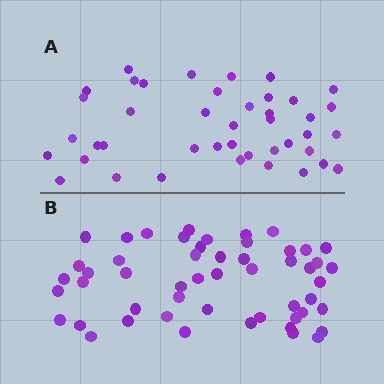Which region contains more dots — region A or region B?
Region B (the bottom region) has more dots.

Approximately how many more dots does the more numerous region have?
Region B has roughly 10 or so more dots than region A.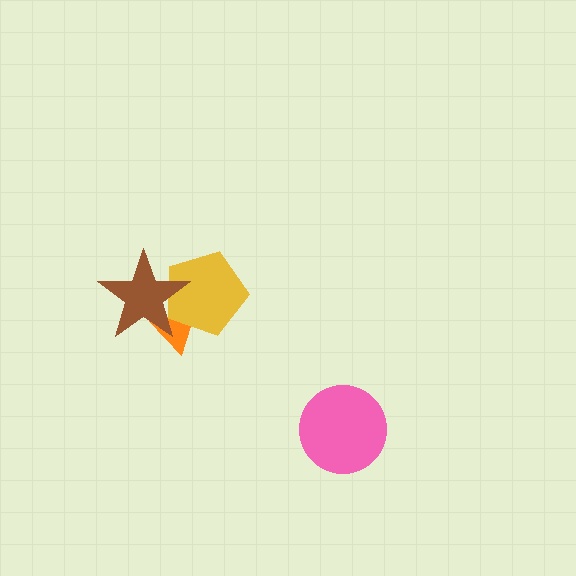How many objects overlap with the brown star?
2 objects overlap with the brown star.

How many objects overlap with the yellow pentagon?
2 objects overlap with the yellow pentagon.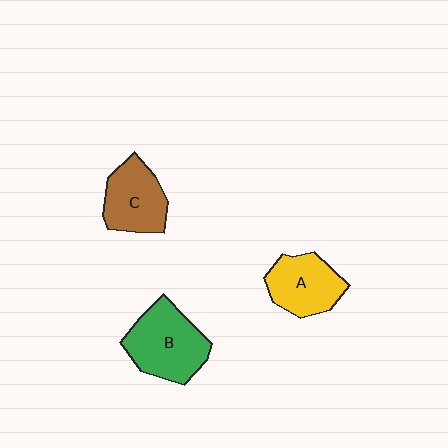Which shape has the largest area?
Shape B (green).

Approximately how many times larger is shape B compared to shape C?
Approximately 1.3 times.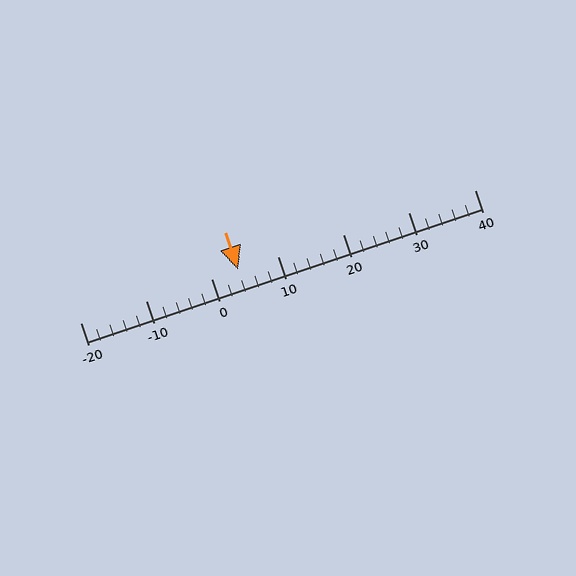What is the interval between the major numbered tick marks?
The major tick marks are spaced 10 units apart.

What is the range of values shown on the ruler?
The ruler shows values from -20 to 40.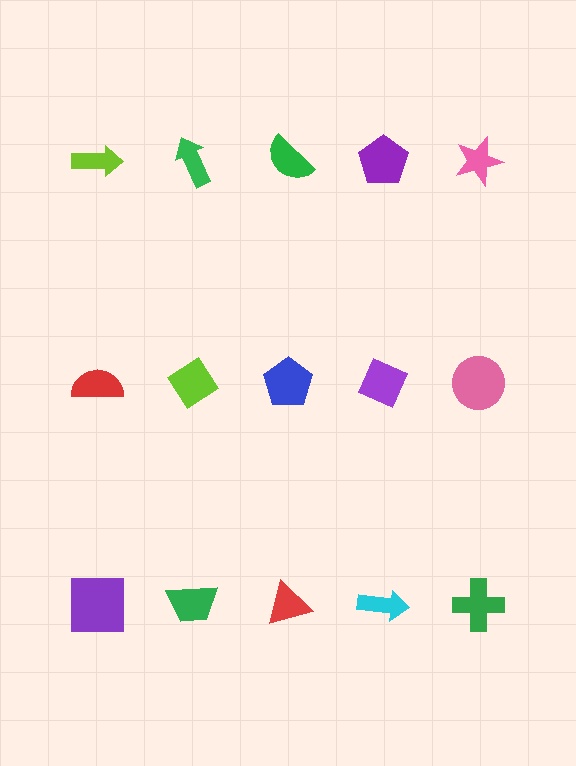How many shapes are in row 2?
5 shapes.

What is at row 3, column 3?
A red triangle.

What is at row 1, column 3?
A green semicircle.